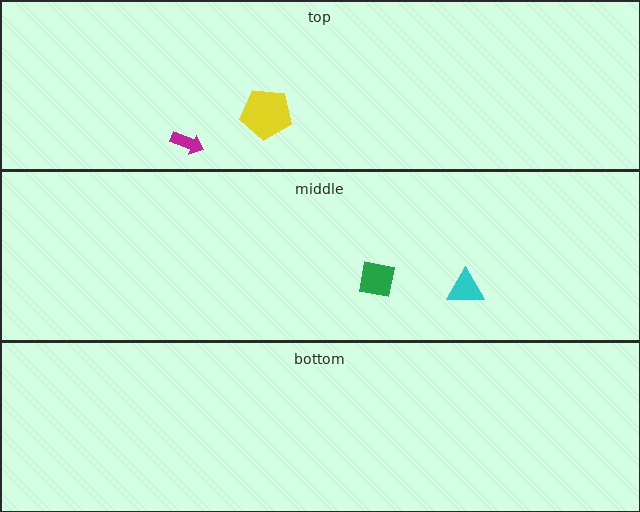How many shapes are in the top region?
2.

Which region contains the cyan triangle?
The middle region.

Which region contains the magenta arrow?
The top region.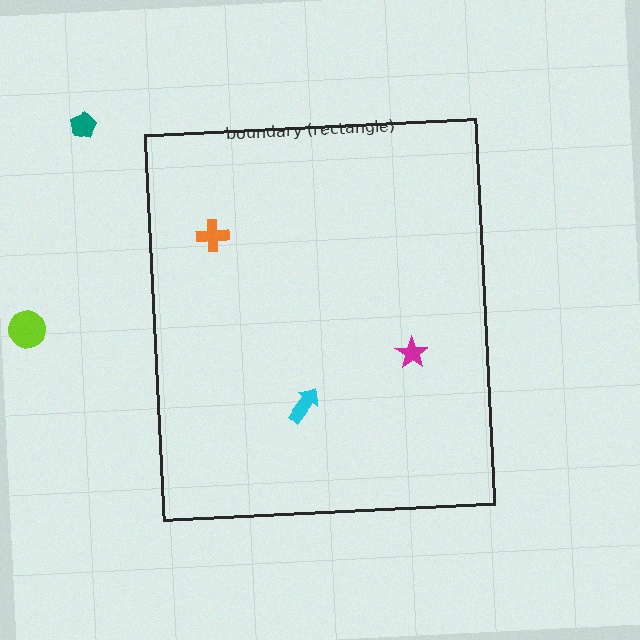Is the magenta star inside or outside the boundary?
Inside.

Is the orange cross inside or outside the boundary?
Inside.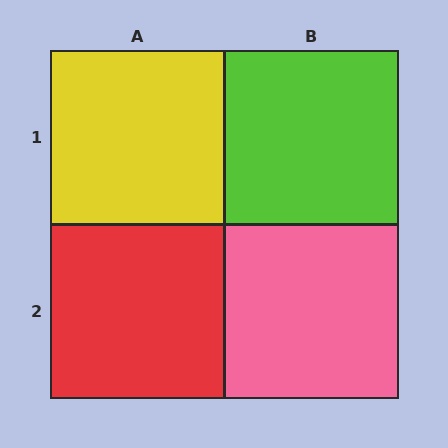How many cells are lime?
1 cell is lime.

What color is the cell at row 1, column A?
Yellow.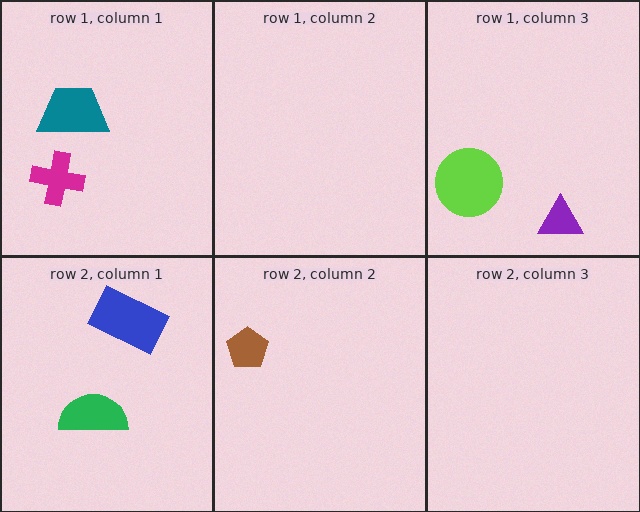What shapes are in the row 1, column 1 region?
The teal trapezoid, the magenta cross.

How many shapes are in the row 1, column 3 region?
2.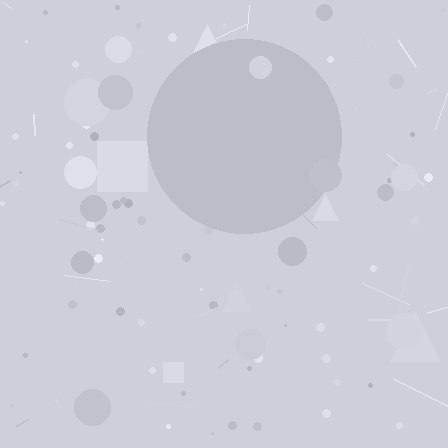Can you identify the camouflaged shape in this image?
The camouflaged shape is a circle.